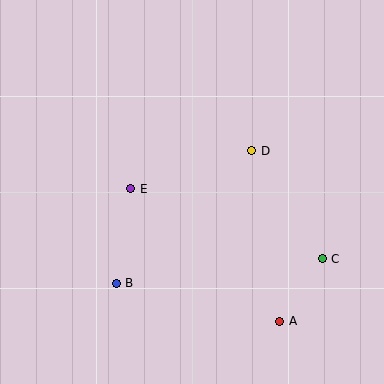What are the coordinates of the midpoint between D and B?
The midpoint between D and B is at (184, 217).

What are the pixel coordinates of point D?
Point D is at (252, 151).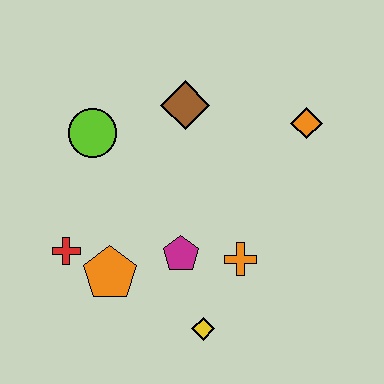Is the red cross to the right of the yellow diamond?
No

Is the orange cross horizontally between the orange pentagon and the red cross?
No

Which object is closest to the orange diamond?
The brown diamond is closest to the orange diamond.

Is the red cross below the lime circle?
Yes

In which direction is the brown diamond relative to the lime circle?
The brown diamond is to the right of the lime circle.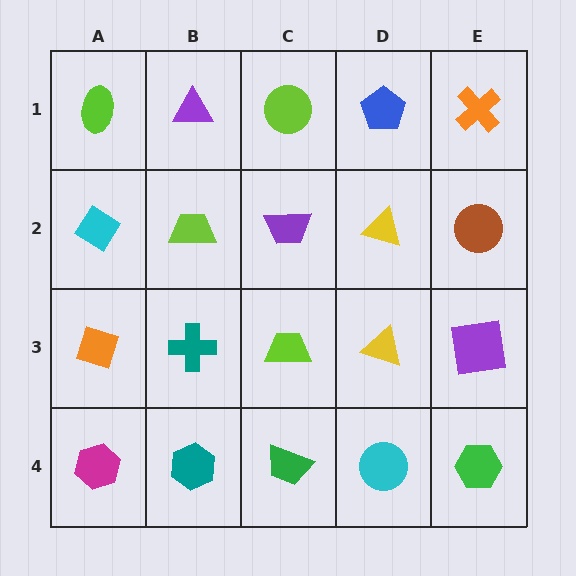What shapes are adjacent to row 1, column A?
A cyan diamond (row 2, column A), a purple triangle (row 1, column B).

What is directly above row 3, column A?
A cyan diamond.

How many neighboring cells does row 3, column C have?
4.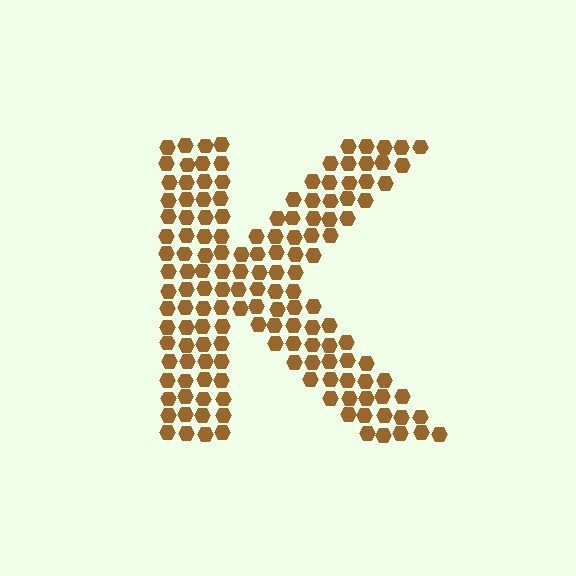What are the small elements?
The small elements are hexagons.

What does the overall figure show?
The overall figure shows the letter K.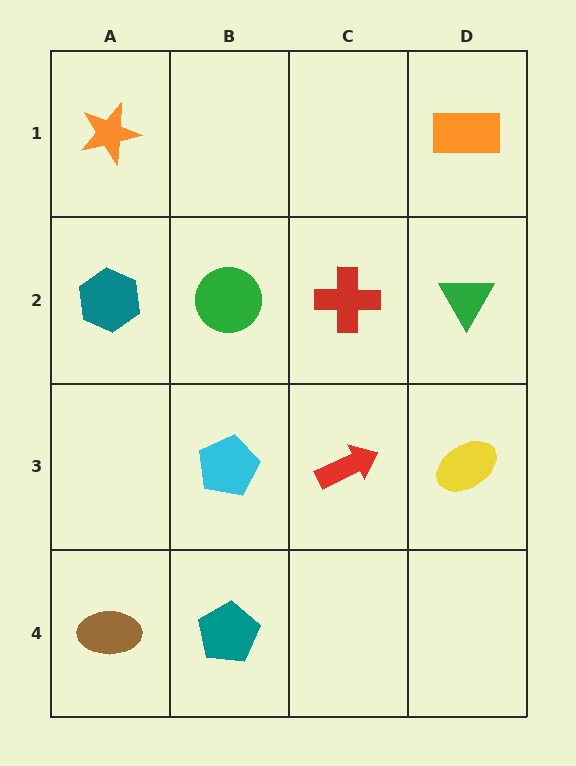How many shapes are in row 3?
3 shapes.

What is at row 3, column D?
A yellow ellipse.